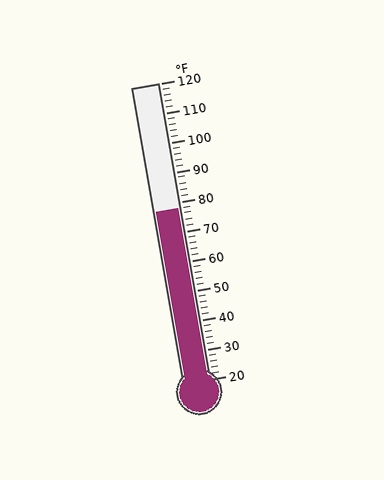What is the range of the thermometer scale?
The thermometer scale ranges from 20°F to 120°F.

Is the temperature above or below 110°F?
The temperature is below 110°F.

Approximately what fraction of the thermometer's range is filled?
The thermometer is filled to approximately 60% of its range.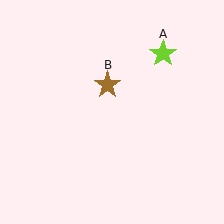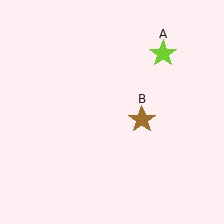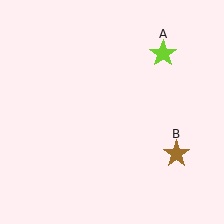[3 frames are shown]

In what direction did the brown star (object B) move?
The brown star (object B) moved down and to the right.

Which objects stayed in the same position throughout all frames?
Lime star (object A) remained stationary.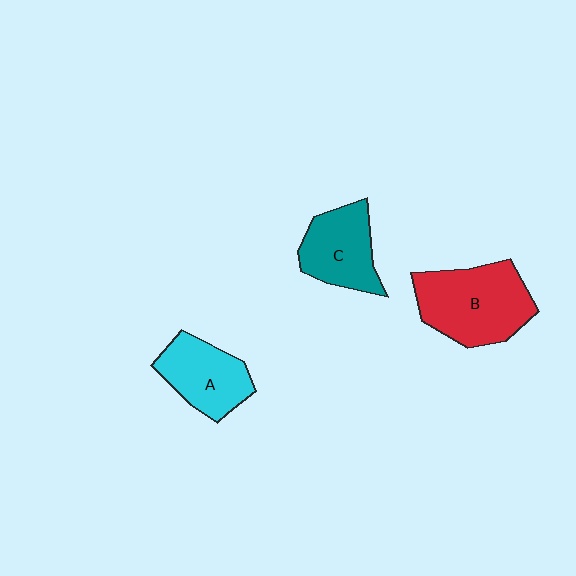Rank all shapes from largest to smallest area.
From largest to smallest: B (red), C (teal), A (cyan).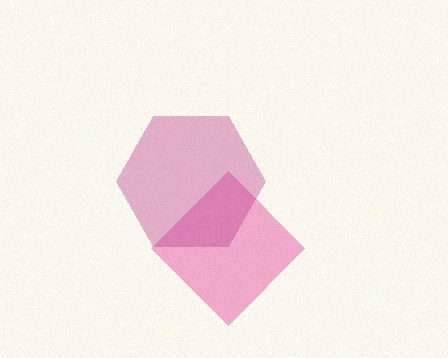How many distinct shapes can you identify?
There are 2 distinct shapes: a pink diamond, a magenta hexagon.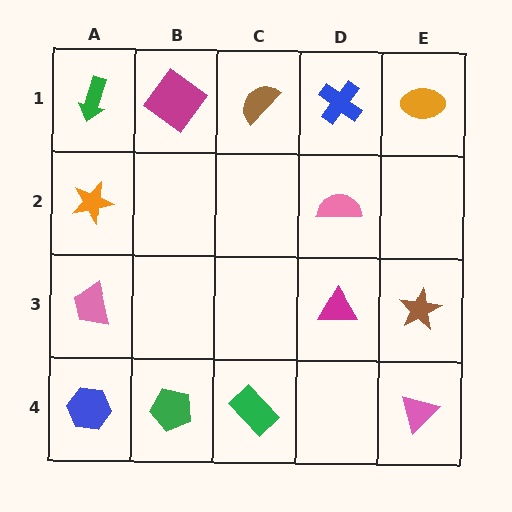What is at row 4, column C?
A green rectangle.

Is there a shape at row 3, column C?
No, that cell is empty.